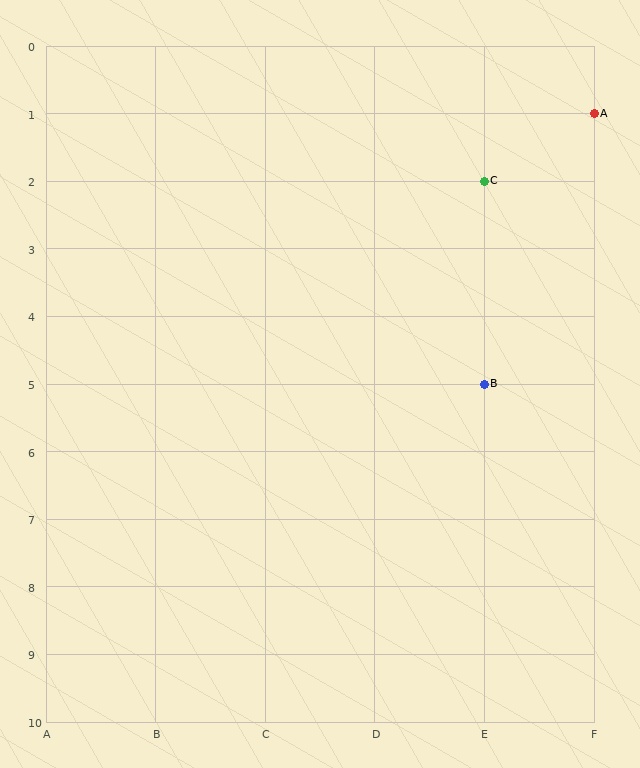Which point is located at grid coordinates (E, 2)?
Point C is at (E, 2).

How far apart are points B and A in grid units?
Points B and A are 1 column and 4 rows apart (about 4.1 grid units diagonally).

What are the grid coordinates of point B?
Point B is at grid coordinates (E, 5).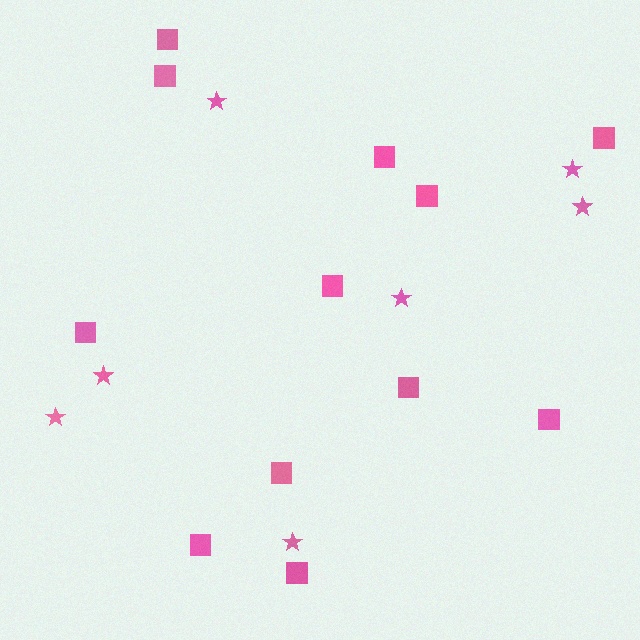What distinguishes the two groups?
There are 2 groups: one group of stars (7) and one group of squares (12).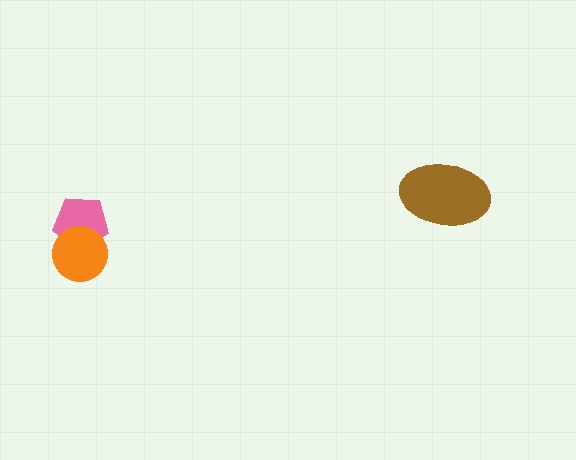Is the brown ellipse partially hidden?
No, no other shape covers it.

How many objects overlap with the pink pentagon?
1 object overlaps with the pink pentagon.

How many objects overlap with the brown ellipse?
0 objects overlap with the brown ellipse.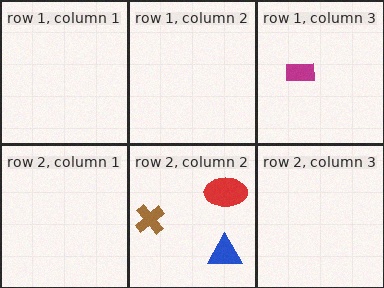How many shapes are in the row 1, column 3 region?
1.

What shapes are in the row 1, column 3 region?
The magenta rectangle.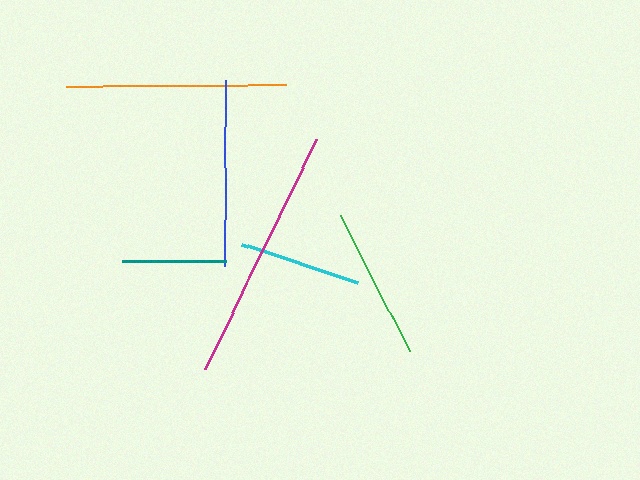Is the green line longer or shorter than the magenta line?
The magenta line is longer than the green line.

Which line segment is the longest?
The magenta line is the longest at approximately 255 pixels.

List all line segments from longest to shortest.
From longest to shortest: magenta, orange, blue, green, cyan, teal.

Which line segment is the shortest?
The teal line is the shortest at approximately 104 pixels.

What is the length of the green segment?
The green segment is approximately 153 pixels long.